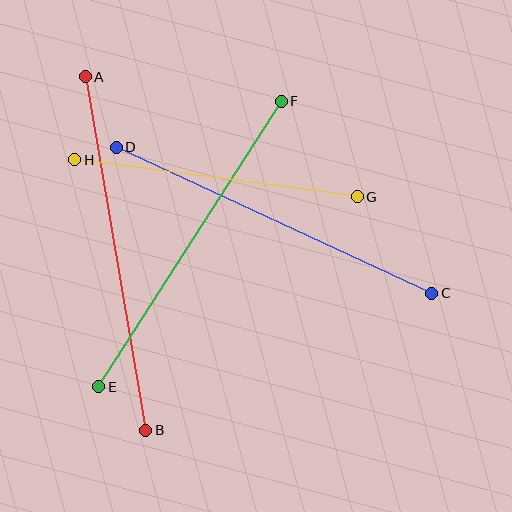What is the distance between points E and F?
The distance is approximately 339 pixels.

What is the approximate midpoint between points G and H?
The midpoint is at approximately (216, 178) pixels.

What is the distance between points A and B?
The distance is approximately 359 pixels.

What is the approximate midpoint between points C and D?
The midpoint is at approximately (274, 220) pixels.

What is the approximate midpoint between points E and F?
The midpoint is at approximately (190, 244) pixels.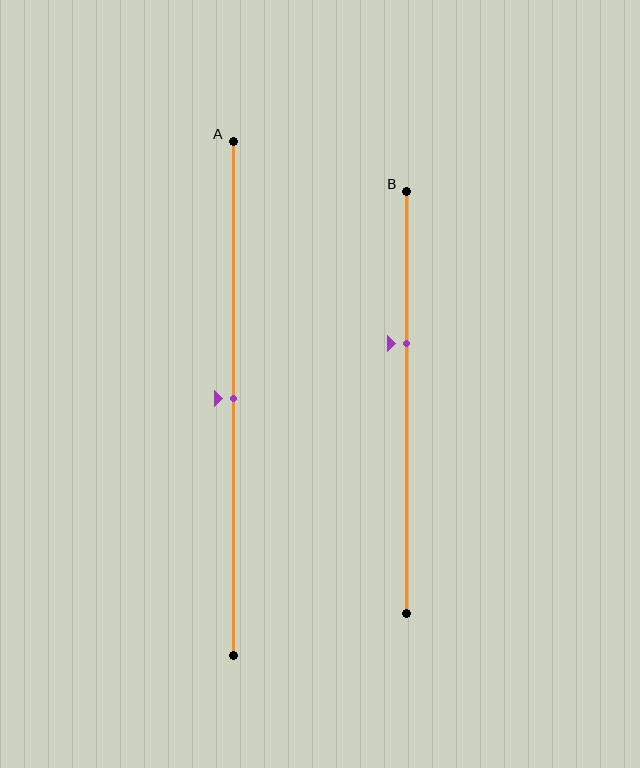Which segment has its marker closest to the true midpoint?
Segment A has its marker closest to the true midpoint.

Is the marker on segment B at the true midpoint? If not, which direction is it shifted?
No, the marker on segment B is shifted upward by about 14% of the segment length.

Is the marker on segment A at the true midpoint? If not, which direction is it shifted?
Yes, the marker on segment A is at the true midpoint.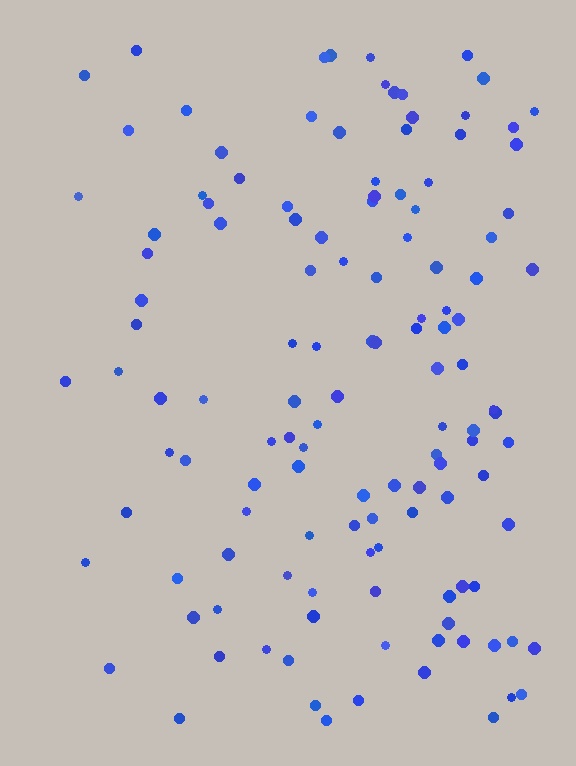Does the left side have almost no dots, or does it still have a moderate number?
Still a moderate number, just noticeably fewer than the right.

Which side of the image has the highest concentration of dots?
The right.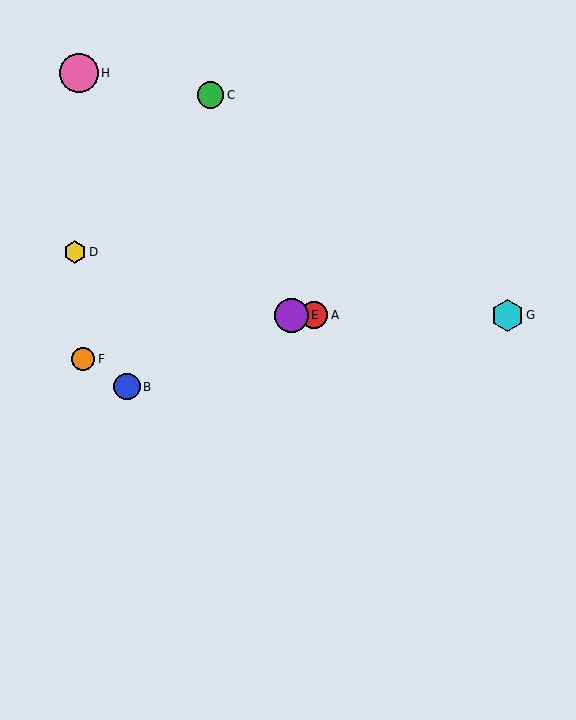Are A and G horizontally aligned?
Yes, both are at y≈315.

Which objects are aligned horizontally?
Objects A, E, G are aligned horizontally.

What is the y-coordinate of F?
Object F is at y≈359.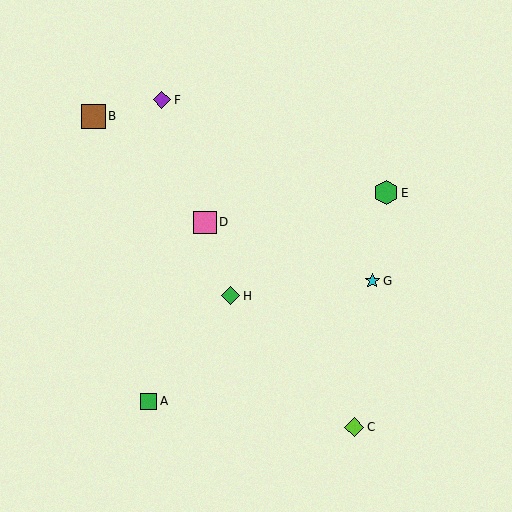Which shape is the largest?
The green hexagon (labeled E) is the largest.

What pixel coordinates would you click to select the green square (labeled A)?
Click at (149, 401) to select the green square A.